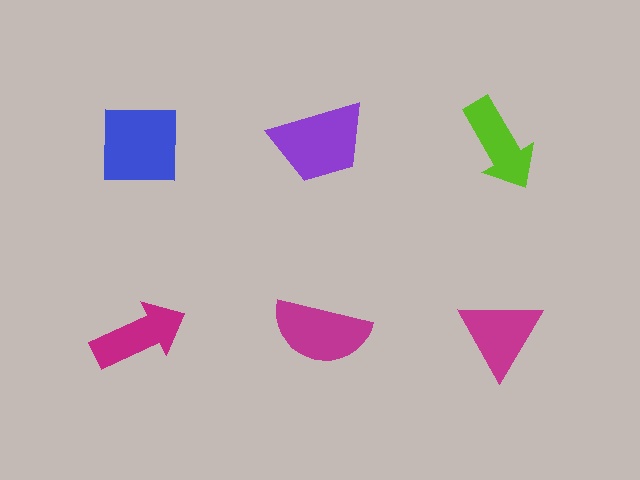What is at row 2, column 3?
A magenta triangle.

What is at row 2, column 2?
A magenta semicircle.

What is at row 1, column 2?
A purple trapezoid.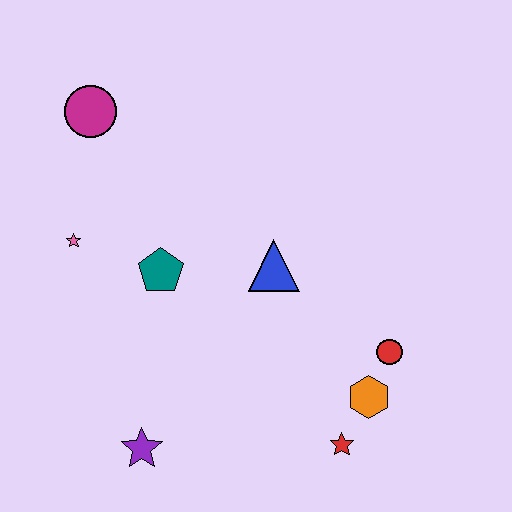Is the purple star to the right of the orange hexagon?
No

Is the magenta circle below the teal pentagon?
No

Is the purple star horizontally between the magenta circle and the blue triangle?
Yes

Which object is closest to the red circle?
The orange hexagon is closest to the red circle.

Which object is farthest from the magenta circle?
The red star is farthest from the magenta circle.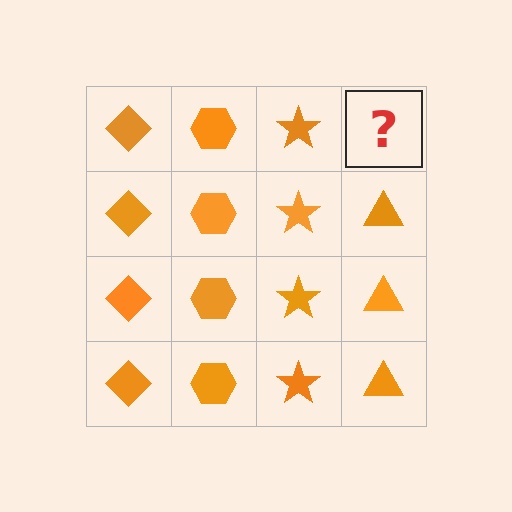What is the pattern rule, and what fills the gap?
The rule is that each column has a consistent shape. The gap should be filled with an orange triangle.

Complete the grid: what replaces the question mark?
The question mark should be replaced with an orange triangle.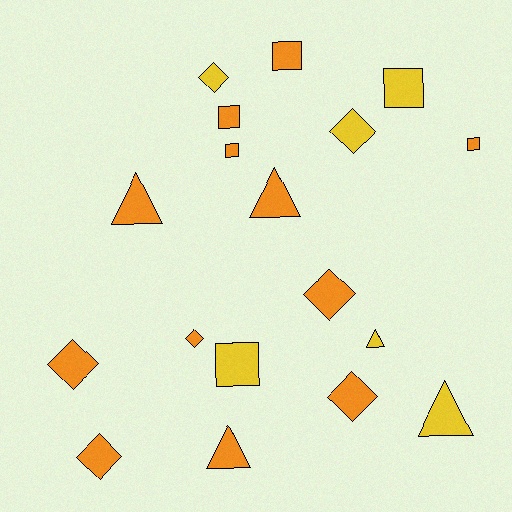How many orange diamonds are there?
There are 5 orange diamonds.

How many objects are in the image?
There are 18 objects.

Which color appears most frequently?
Orange, with 12 objects.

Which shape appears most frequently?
Diamond, with 7 objects.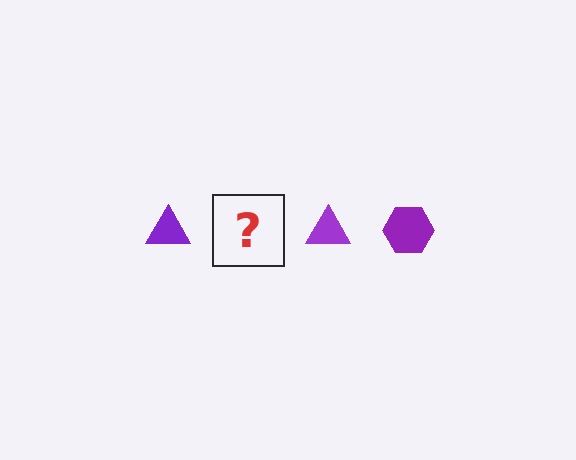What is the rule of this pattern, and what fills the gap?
The rule is that the pattern cycles through triangle, hexagon shapes in purple. The gap should be filled with a purple hexagon.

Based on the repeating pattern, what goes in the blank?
The blank should be a purple hexagon.